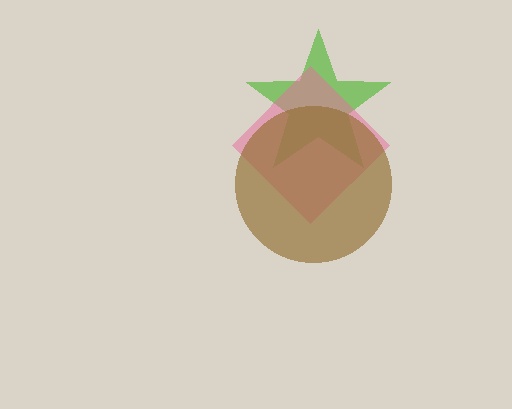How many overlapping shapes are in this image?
There are 3 overlapping shapes in the image.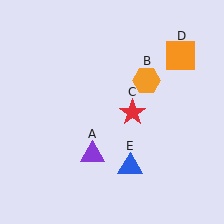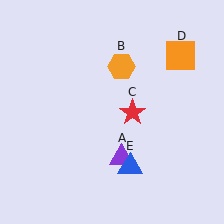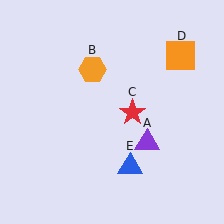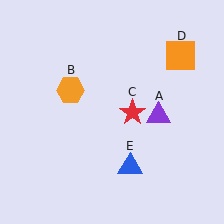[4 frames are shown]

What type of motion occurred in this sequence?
The purple triangle (object A), orange hexagon (object B) rotated counterclockwise around the center of the scene.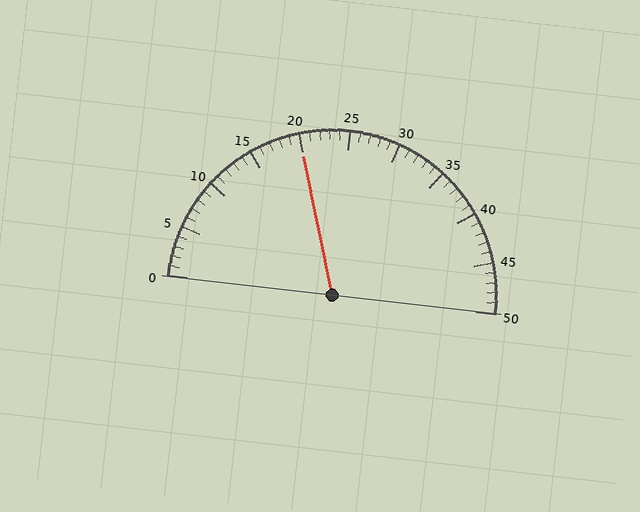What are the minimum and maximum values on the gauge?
The gauge ranges from 0 to 50.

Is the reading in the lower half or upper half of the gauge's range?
The reading is in the lower half of the range (0 to 50).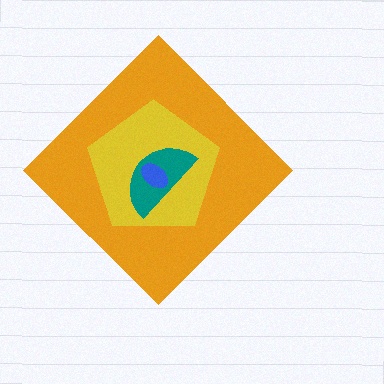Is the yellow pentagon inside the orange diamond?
Yes.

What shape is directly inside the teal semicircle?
The blue ellipse.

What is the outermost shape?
The orange diamond.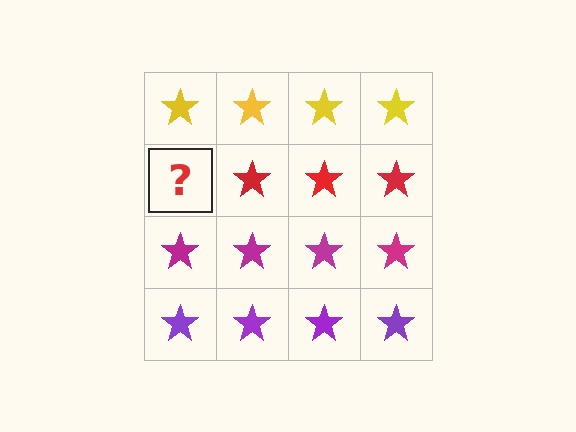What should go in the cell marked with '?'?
The missing cell should contain a red star.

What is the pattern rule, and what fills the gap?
The rule is that each row has a consistent color. The gap should be filled with a red star.